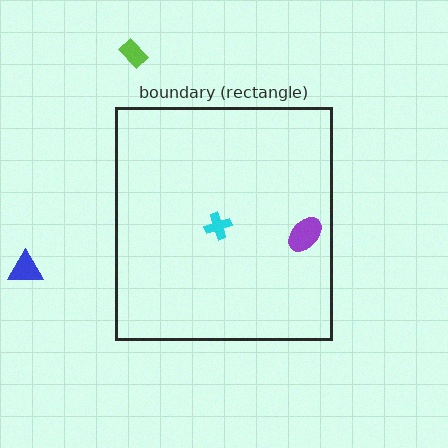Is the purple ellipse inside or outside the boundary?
Inside.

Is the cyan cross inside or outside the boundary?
Inside.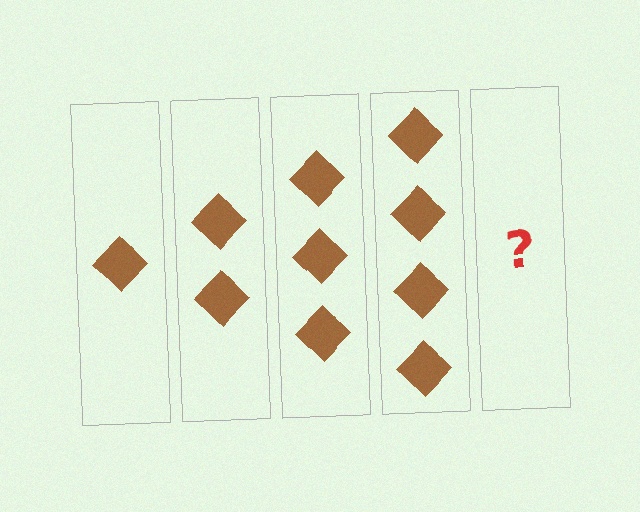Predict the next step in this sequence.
The next step is 5 diamonds.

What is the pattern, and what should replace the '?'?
The pattern is that each step adds one more diamond. The '?' should be 5 diamonds.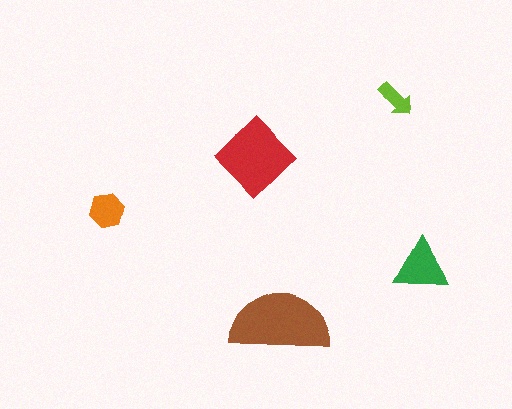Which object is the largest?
The brown semicircle.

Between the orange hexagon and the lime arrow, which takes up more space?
The orange hexagon.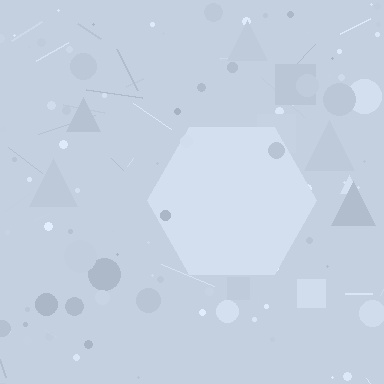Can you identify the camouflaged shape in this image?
The camouflaged shape is a hexagon.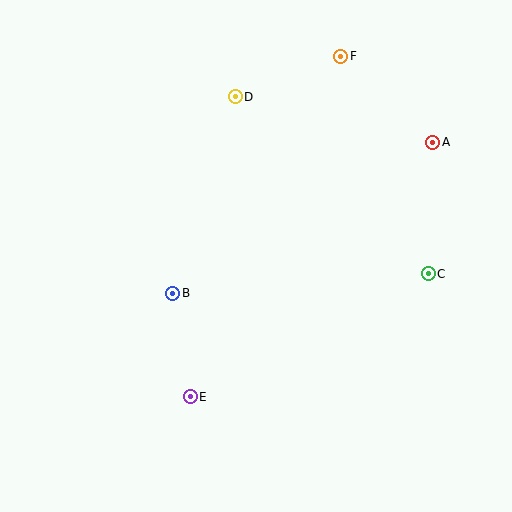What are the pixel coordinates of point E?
Point E is at (190, 397).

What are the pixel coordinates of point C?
Point C is at (428, 274).